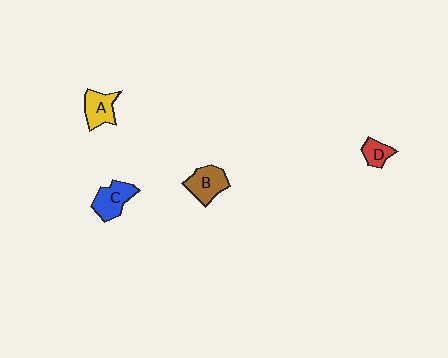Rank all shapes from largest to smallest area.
From largest to smallest: B (brown), C (blue), A (yellow), D (red).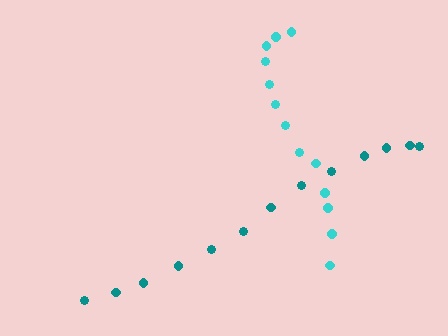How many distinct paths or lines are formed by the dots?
There are 2 distinct paths.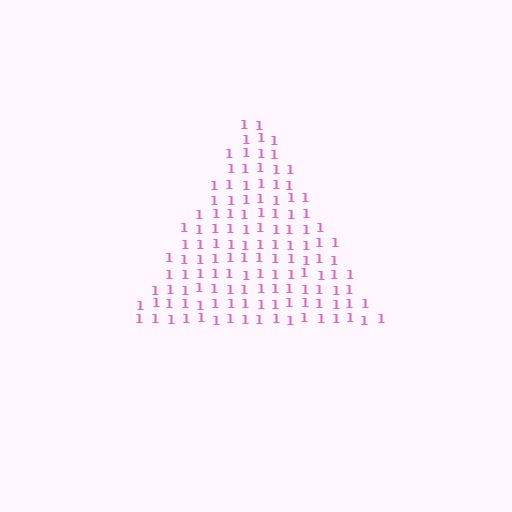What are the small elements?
The small elements are digit 1's.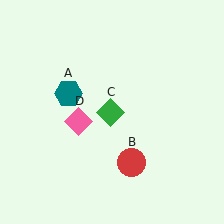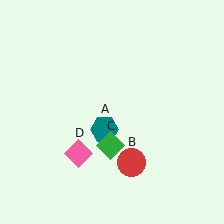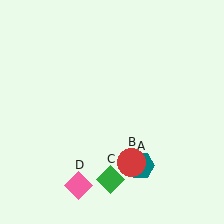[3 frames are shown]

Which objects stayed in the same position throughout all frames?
Red circle (object B) remained stationary.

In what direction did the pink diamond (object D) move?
The pink diamond (object D) moved down.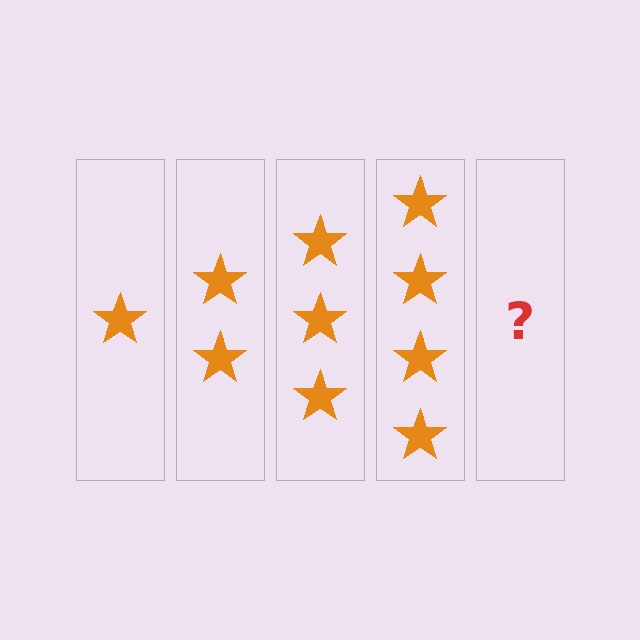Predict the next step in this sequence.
The next step is 5 stars.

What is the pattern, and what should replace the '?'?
The pattern is that each step adds one more star. The '?' should be 5 stars.